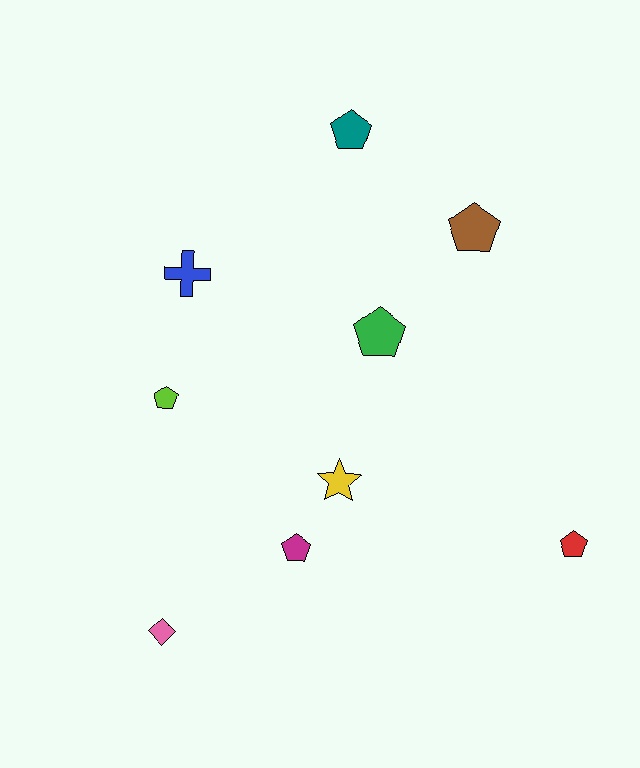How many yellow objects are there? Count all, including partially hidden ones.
There is 1 yellow object.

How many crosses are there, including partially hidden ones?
There is 1 cross.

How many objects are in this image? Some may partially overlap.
There are 9 objects.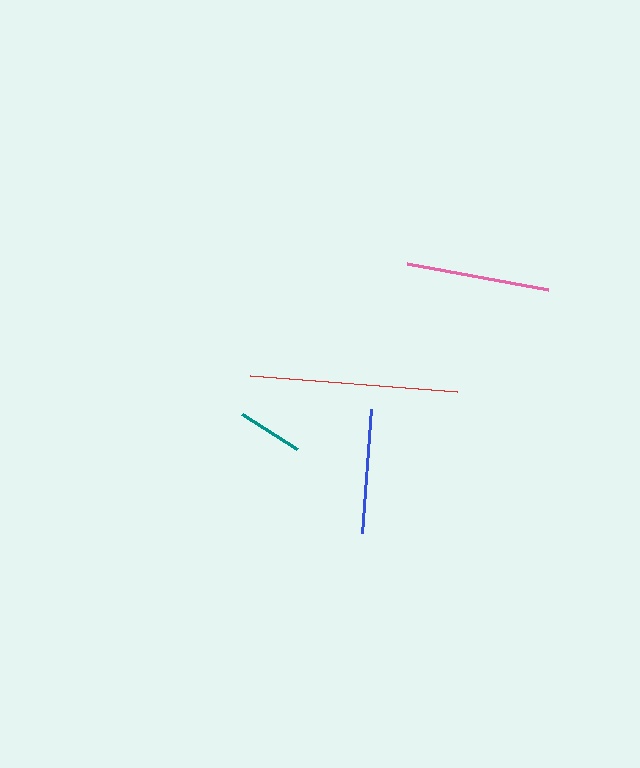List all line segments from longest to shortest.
From longest to shortest: red, pink, blue, teal.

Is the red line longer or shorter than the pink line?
The red line is longer than the pink line.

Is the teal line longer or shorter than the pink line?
The pink line is longer than the teal line.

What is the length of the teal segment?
The teal segment is approximately 65 pixels long.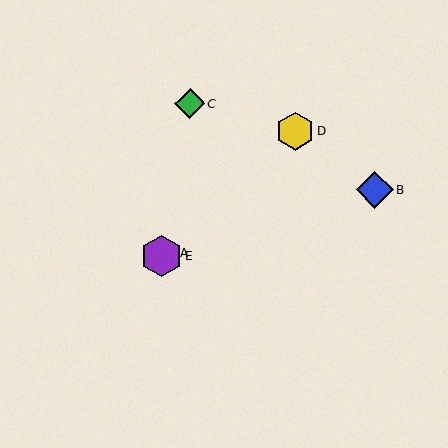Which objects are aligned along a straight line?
Objects A, D, E are aligned along a straight line.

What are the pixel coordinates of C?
Object C is at (190, 104).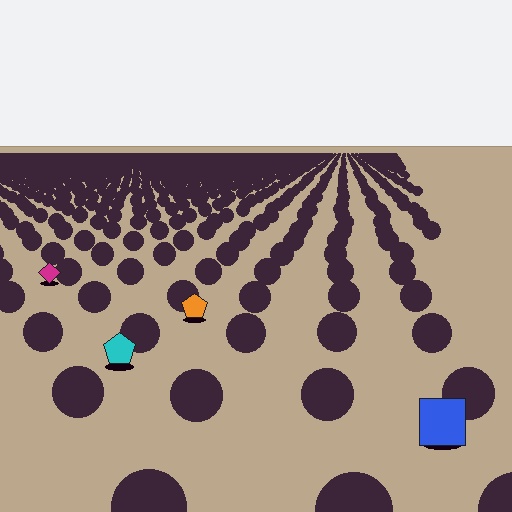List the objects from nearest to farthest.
From nearest to farthest: the blue square, the cyan pentagon, the orange pentagon, the magenta diamond.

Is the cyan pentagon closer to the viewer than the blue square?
No. The blue square is closer — you can tell from the texture gradient: the ground texture is coarser near it.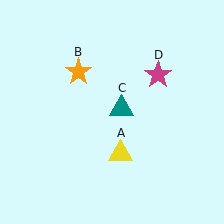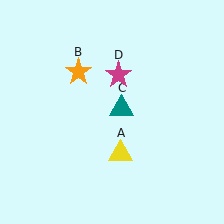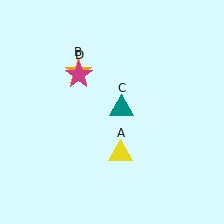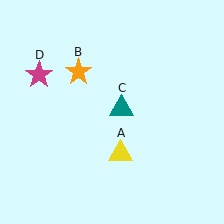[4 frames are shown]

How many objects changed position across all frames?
1 object changed position: magenta star (object D).